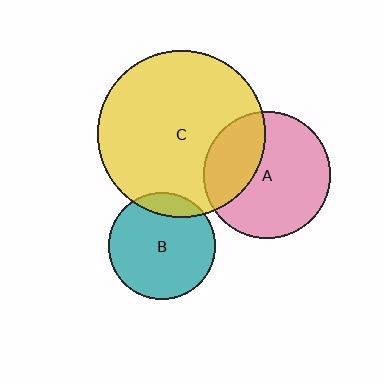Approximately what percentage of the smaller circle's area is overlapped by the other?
Approximately 15%.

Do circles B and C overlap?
Yes.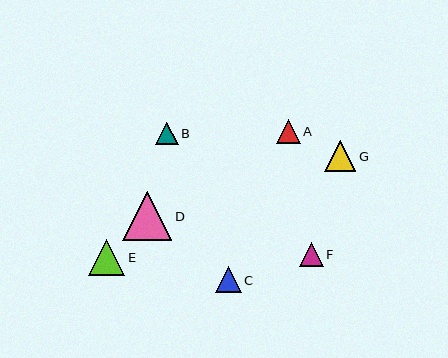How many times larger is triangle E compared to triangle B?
Triangle E is approximately 1.6 times the size of triangle B.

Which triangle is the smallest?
Triangle B is the smallest with a size of approximately 22 pixels.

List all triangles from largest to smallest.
From largest to smallest: D, E, G, C, F, A, B.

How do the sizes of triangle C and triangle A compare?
Triangle C and triangle A are approximately the same size.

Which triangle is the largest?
Triangle D is the largest with a size of approximately 49 pixels.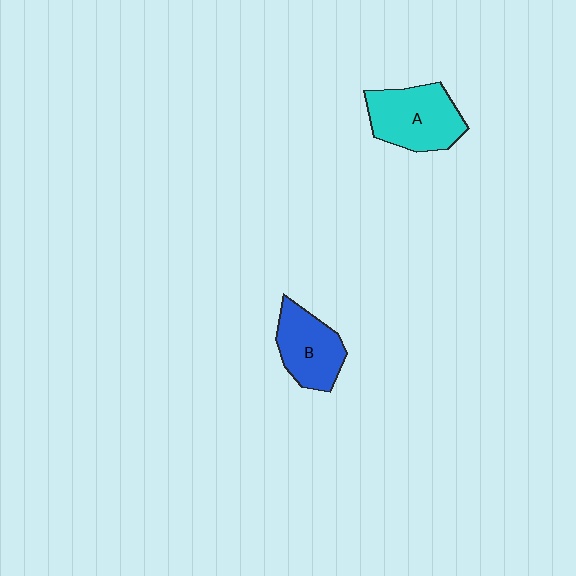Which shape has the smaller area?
Shape B (blue).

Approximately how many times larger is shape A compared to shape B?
Approximately 1.2 times.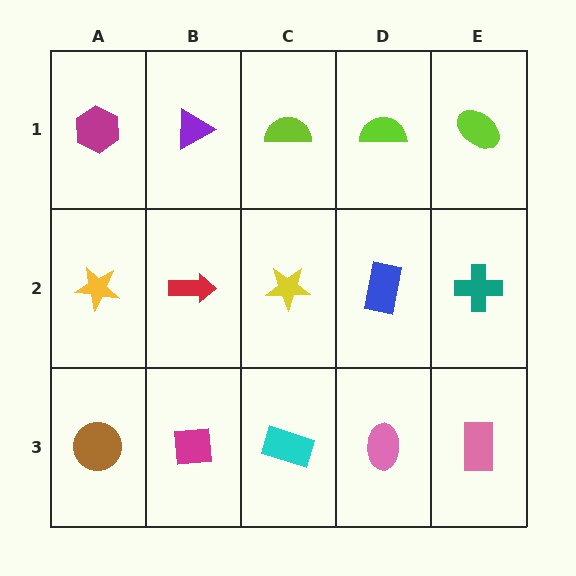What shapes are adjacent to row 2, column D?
A lime semicircle (row 1, column D), a pink ellipse (row 3, column D), a yellow star (row 2, column C), a teal cross (row 2, column E).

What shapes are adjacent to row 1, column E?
A teal cross (row 2, column E), a lime semicircle (row 1, column D).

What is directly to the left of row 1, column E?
A lime semicircle.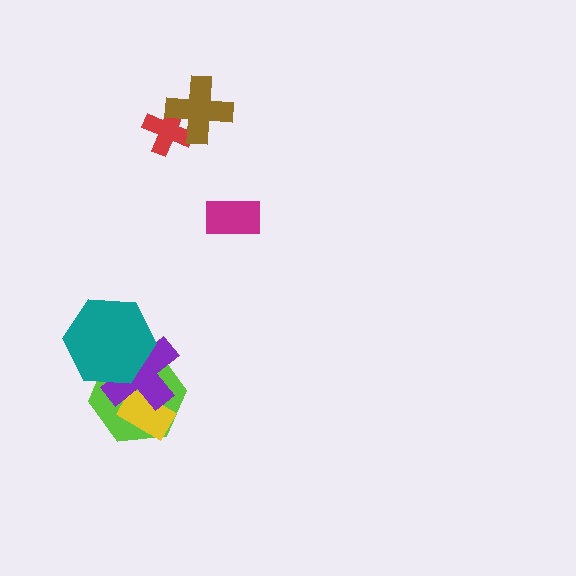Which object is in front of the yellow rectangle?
The purple cross is in front of the yellow rectangle.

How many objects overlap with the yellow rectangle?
2 objects overlap with the yellow rectangle.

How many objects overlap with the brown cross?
1 object overlaps with the brown cross.